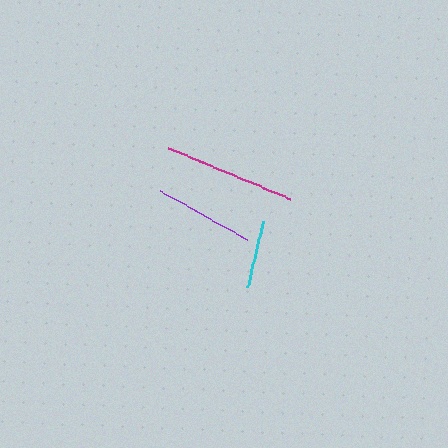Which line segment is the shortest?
The cyan line is the shortest at approximately 68 pixels.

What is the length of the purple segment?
The purple segment is approximately 100 pixels long.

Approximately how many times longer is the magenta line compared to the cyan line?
The magenta line is approximately 1.9 times the length of the cyan line.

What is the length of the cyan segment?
The cyan segment is approximately 68 pixels long.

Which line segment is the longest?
The magenta line is the longest at approximately 132 pixels.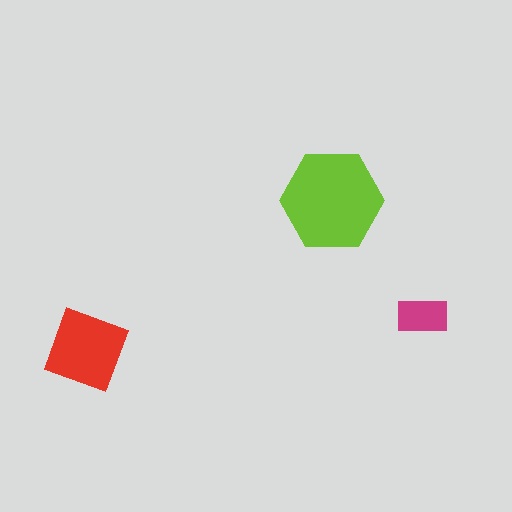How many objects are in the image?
There are 3 objects in the image.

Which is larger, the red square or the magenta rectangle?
The red square.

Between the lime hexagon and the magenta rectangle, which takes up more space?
The lime hexagon.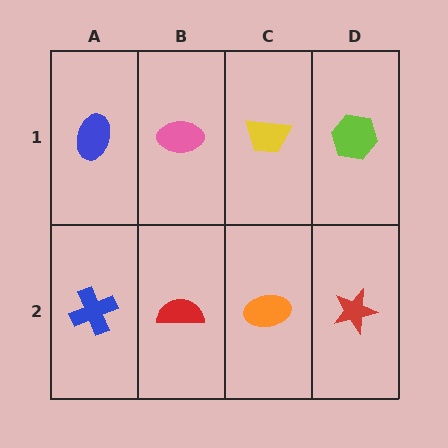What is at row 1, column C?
A yellow trapezoid.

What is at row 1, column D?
A lime hexagon.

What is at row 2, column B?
A red semicircle.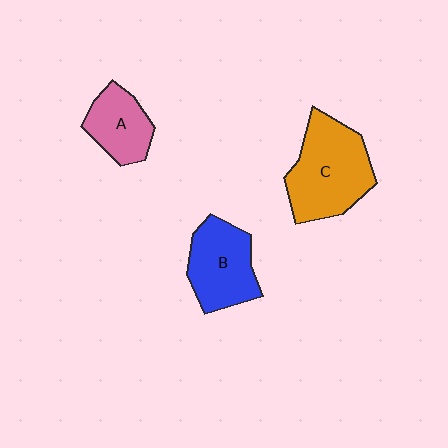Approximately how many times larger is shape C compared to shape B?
Approximately 1.3 times.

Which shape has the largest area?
Shape C (orange).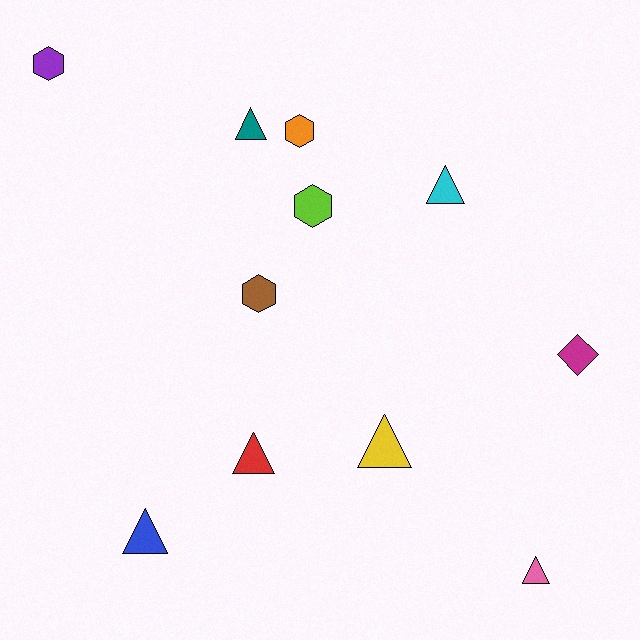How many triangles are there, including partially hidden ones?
There are 6 triangles.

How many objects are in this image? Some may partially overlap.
There are 11 objects.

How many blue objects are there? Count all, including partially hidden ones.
There is 1 blue object.